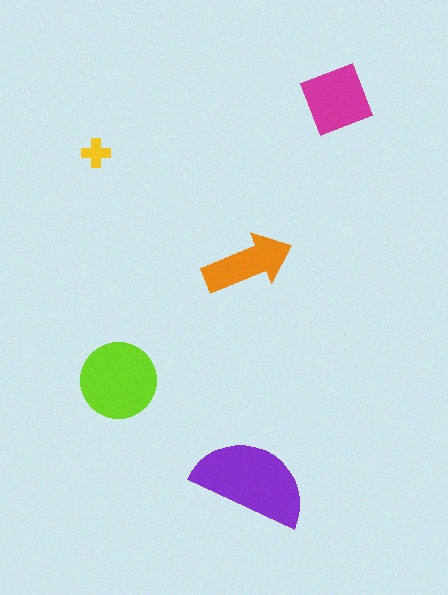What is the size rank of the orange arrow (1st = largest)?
4th.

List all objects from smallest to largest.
The yellow cross, the orange arrow, the magenta diamond, the lime circle, the purple semicircle.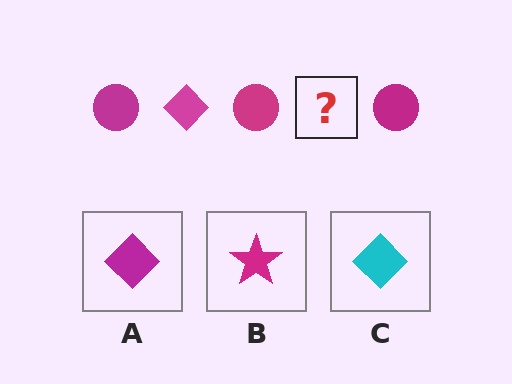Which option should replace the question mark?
Option A.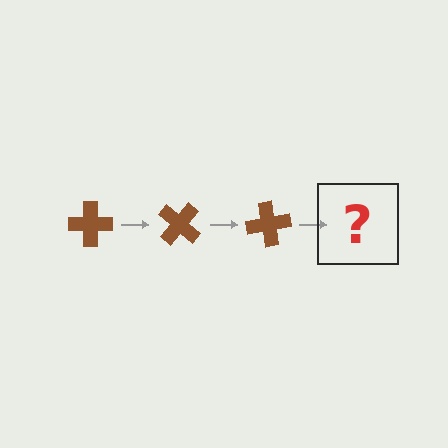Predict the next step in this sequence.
The next step is a brown cross rotated 120 degrees.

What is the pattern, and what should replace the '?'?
The pattern is that the cross rotates 40 degrees each step. The '?' should be a brown cross rotated 120 degrees.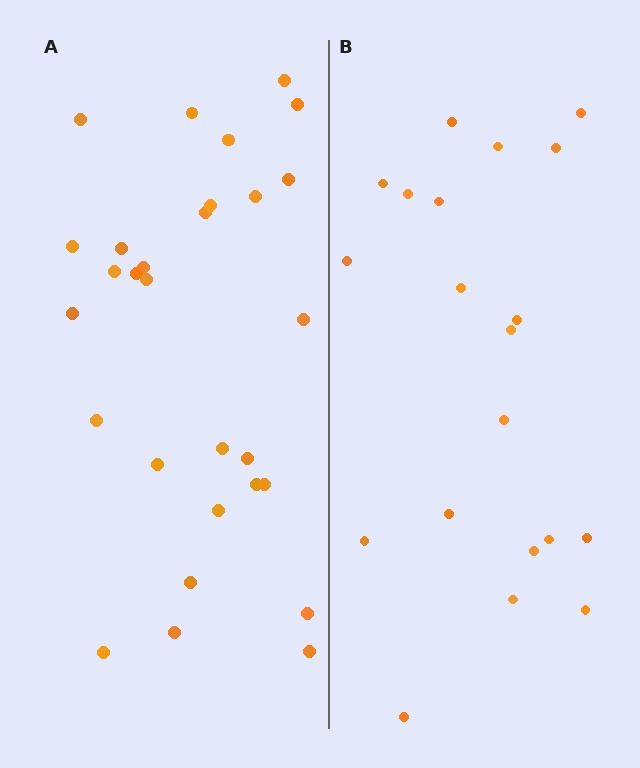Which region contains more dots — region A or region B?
Region A (the left region) has more dots.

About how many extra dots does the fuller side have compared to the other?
Region A has roughly 8 or so more dots than region B.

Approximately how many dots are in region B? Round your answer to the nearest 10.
About 20 dots.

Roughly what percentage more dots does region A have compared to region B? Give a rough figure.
About 45% more.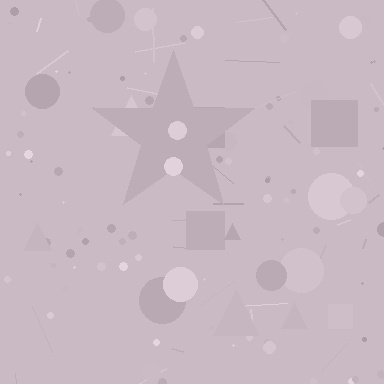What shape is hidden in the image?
A star is hidden in the image.